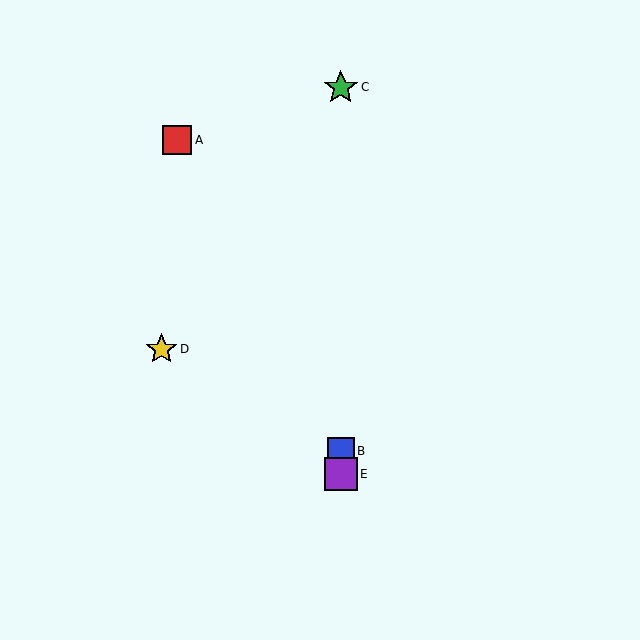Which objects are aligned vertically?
Objects B, C, E are aligned vertically.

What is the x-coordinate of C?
Object C is at x≈341.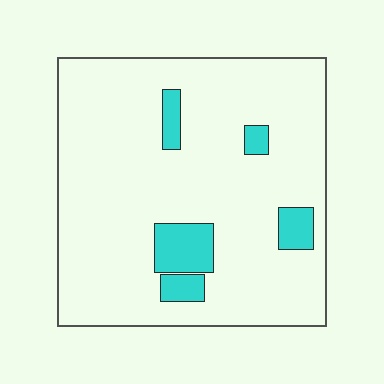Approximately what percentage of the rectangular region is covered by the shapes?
Approximately 10%.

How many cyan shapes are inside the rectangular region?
5.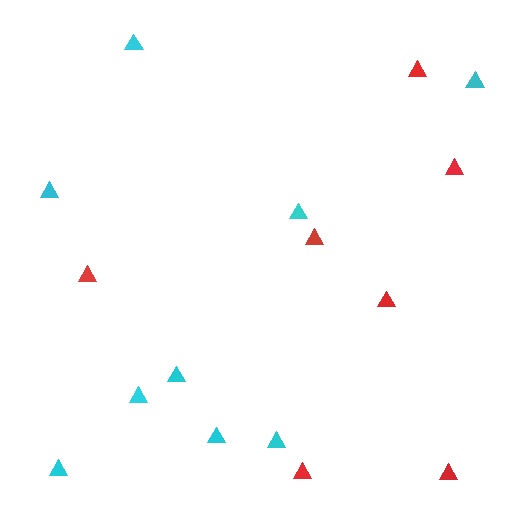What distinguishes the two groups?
There are 2 groups: one group of red triangles (7) and one group of cyan triangles (9).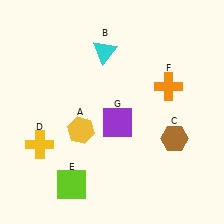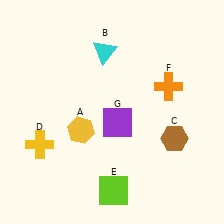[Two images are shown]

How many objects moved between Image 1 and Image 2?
1 object moved between the two images.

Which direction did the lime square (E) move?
The lime square (E) moved right.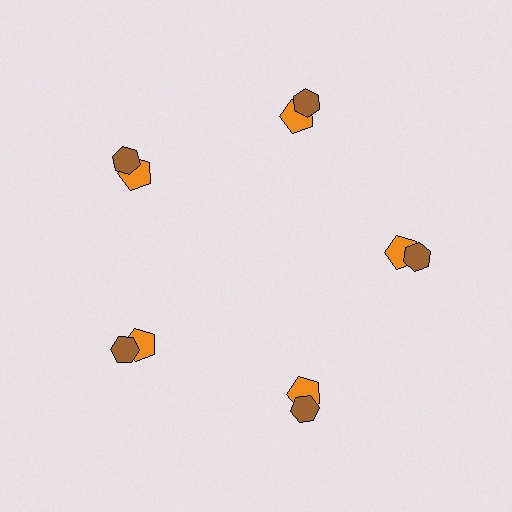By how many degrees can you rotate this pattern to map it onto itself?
The pattern maps onto itself every 72 degrees of rotation.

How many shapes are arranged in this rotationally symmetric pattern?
There are 10 shapes, arranged in 5 groups of 2.